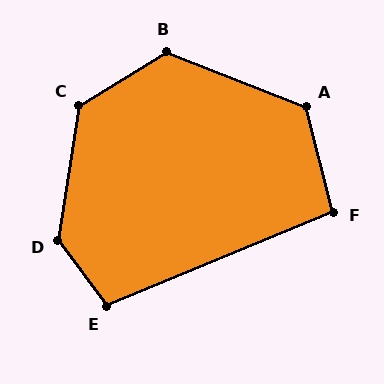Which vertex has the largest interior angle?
D, at approximately 135 degrees.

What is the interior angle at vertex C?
Approximately 130 degrees (obtuse).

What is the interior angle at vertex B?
Approximately 127 degrees (obtuse).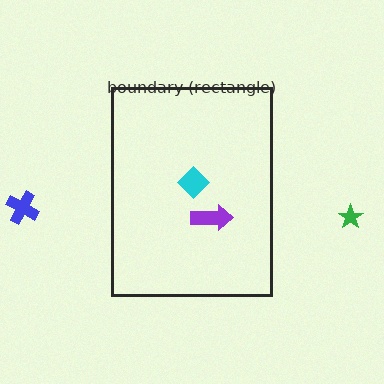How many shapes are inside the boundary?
2 inside, 2 outside.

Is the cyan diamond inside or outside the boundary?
Inside.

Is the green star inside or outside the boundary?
Outside.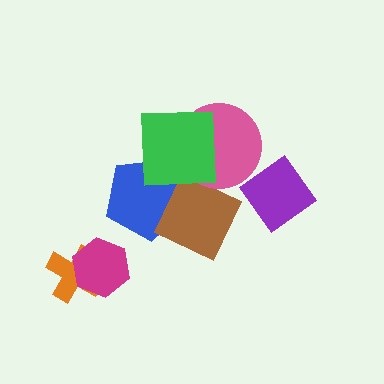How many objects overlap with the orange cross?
1 object overlaps with the orange cross.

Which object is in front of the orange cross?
The magenta hexagon is in front of the orange cross.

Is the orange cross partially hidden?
Yes, it is partially covered by another shape.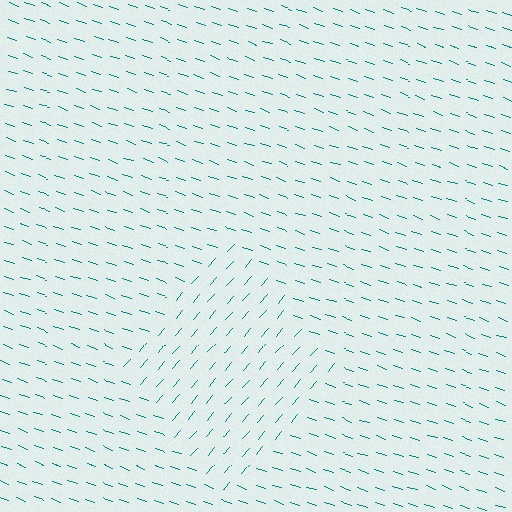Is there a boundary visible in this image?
Yes, there is a texture boundary formed by a change in line orientation.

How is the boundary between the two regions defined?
The boundary is defined purely by a change in line orientation (approximately 68 degrees difference). All lines are the same color and thickness.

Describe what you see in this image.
The image is filled with small teal line segments. A diamond region in the image has lines oriented differently from the surrounding lines, creating a visible texture boundary.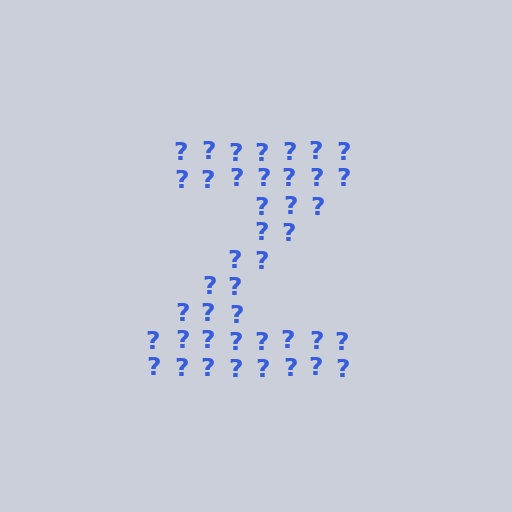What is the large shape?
The large shape is the letter Z.